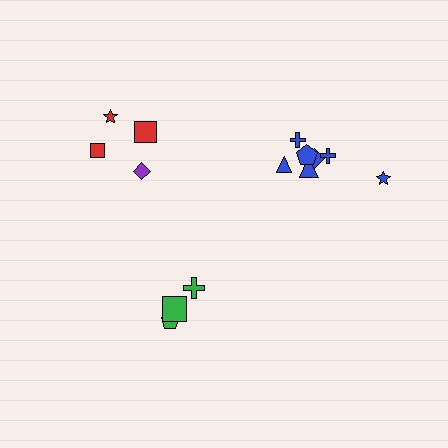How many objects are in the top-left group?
There are 4 objects.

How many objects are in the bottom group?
There are 3 objects.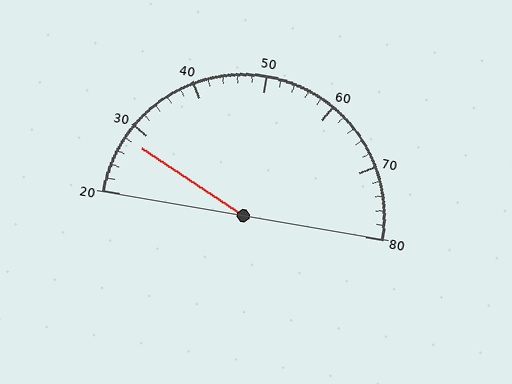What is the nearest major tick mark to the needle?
The nearest major tick mark is 30.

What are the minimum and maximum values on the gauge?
The gauge ranges from 20 to 80.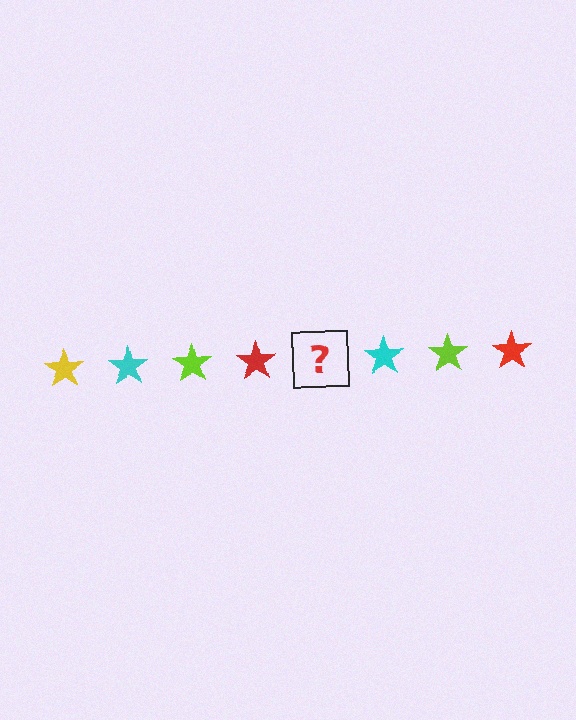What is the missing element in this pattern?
The missing element is a yellow star.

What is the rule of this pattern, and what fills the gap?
The rule is that the pattern cycles through yellow, cyan, lime, red stars. The gap should be filled with a yellow star.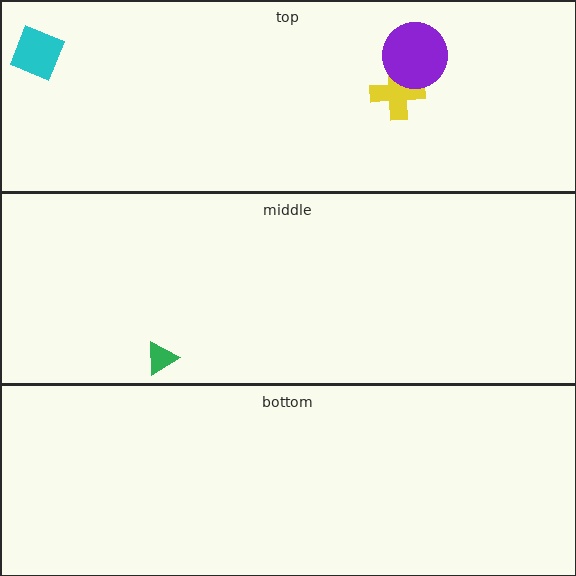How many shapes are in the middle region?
1.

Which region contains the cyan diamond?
The top region.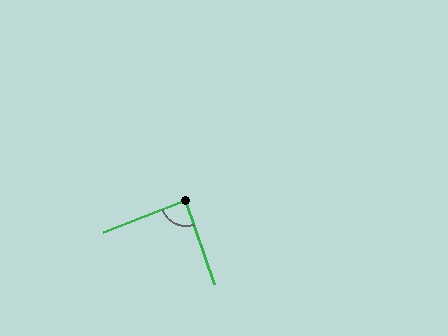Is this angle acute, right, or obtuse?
It is approximately a right angle.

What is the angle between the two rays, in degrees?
Approximately 88 degrees.